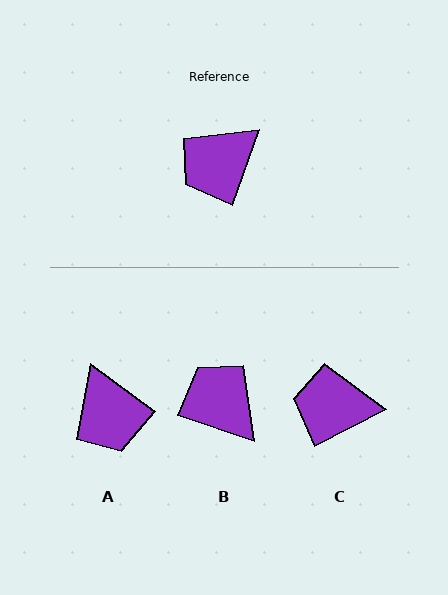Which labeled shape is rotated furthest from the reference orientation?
B, about 89 degrees away.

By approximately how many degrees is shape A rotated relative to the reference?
Approximately 73 degrees counter-clockwise.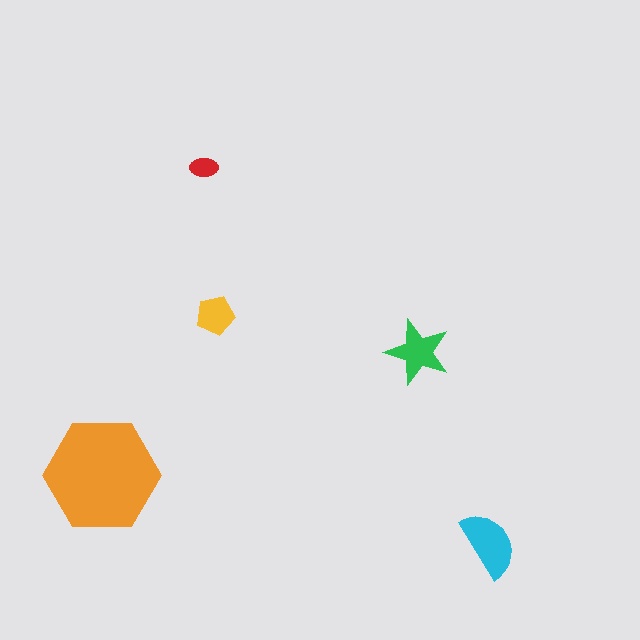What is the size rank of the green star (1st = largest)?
3rd.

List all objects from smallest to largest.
The red ellipse, the yellow pentagon, the green star, the cyan semicircle, the orange hexagon.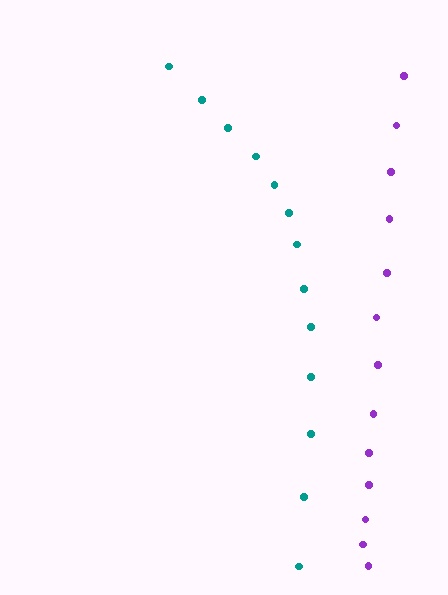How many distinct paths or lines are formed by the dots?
There are 2 distinct paths.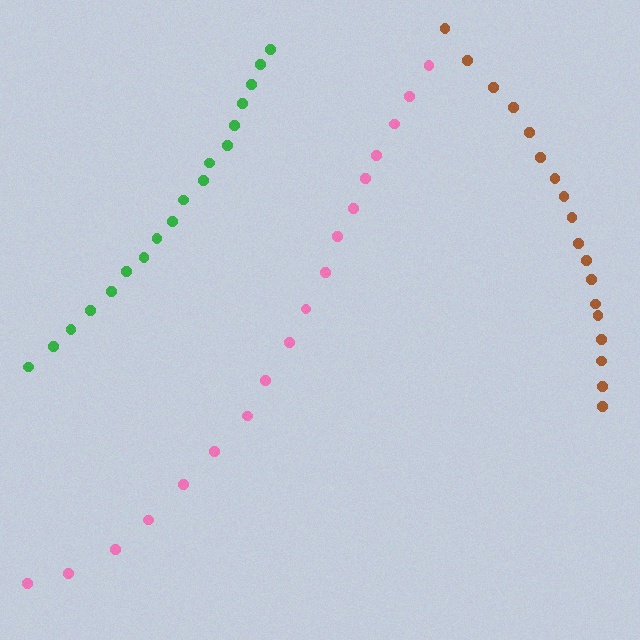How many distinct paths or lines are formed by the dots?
There are 3 distinct paths.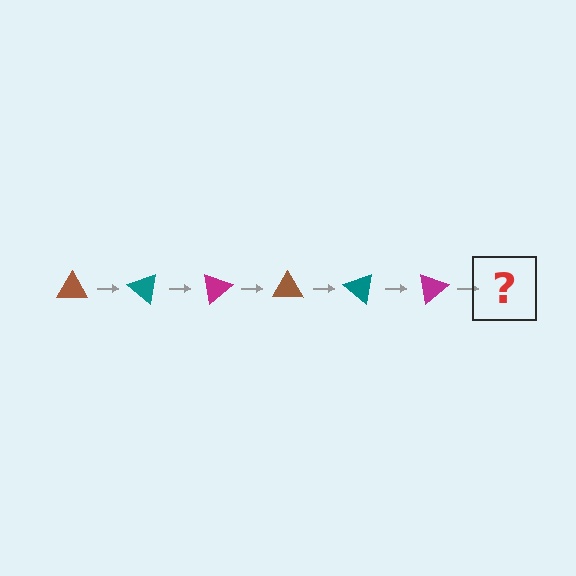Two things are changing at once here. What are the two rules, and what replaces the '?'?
The two rules are that it rotates 40 degrees each step and the color cycles through brown, teal, and magenta. The '?' should be a brown triangle, rotated 240 degrees from the start.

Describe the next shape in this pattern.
It should be a brown triangle, rotated 240 degrees from the start.